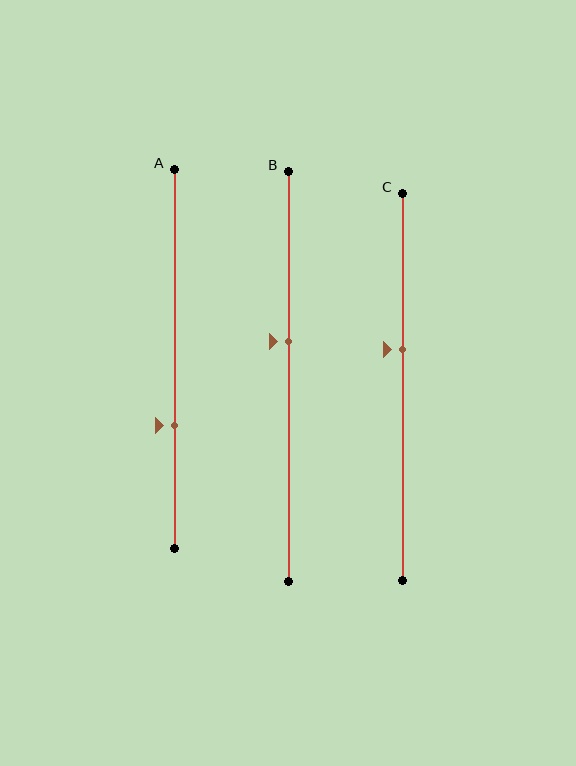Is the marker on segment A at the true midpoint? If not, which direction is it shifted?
No, the marker on segment A is shifted downward by about 18% of the segment length.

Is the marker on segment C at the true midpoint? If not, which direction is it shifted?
No, the marker on segment C is shifted upward by about 10% of the segment length.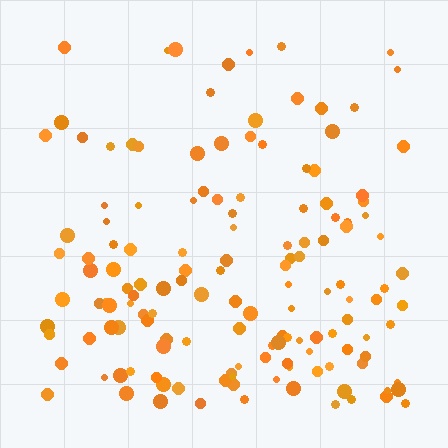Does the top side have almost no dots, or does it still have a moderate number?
Still a moderate number, just noticeably fewer than the bottom.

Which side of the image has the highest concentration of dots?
The bottom.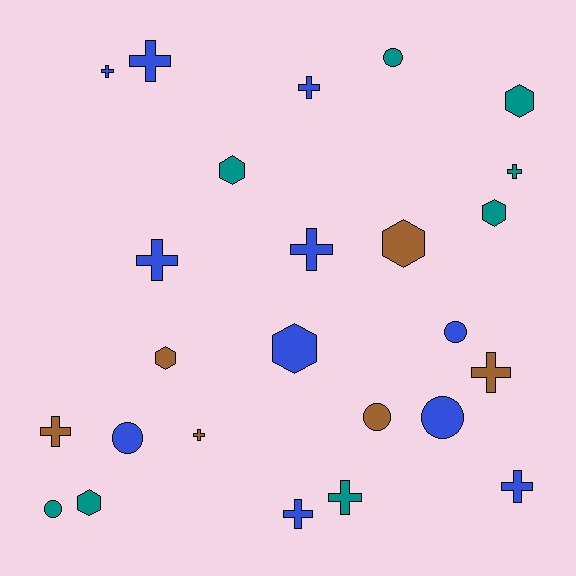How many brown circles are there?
There is 1 brown circle.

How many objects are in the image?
There are 25 objects.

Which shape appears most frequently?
Cross, with 12 objects.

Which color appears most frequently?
Blue, with 11 objects.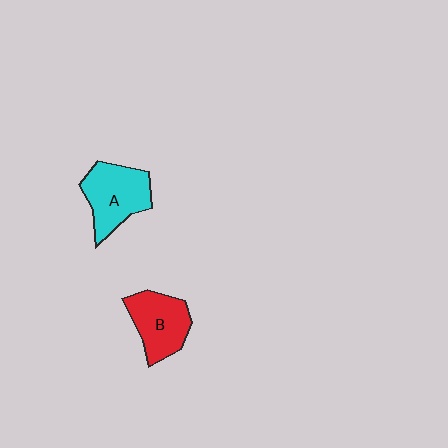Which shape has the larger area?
Shape A (cyan).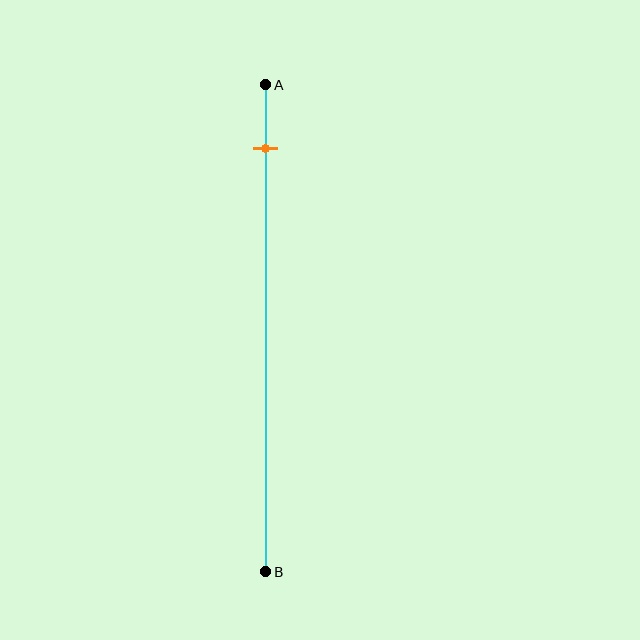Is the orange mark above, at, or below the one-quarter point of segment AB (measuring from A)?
The orange mark is above the one-quarter point of segment AB.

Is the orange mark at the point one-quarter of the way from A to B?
No, the mark is at about 15% from A, not at the 25% one-quarter point.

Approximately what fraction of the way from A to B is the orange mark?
The orange mark is approximately 15% of the way from A to B.